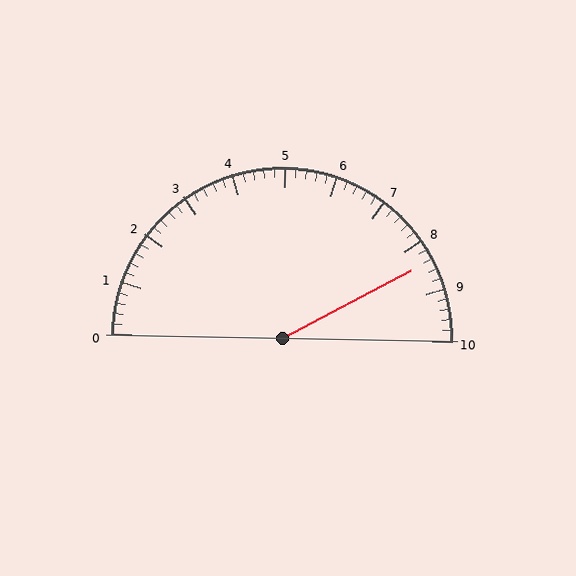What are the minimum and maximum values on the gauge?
The gauge ranges from 0 to 10.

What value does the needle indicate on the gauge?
The needle indicates approximately 8.4.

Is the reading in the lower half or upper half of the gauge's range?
The reading is in the upper half of the range (0 to 10).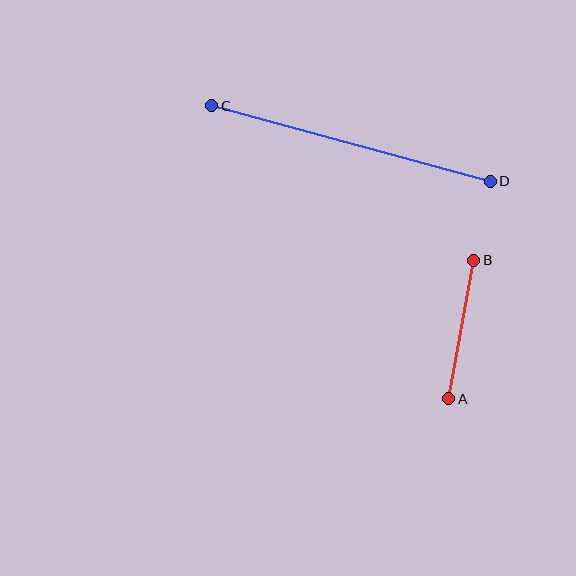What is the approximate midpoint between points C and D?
The midpoint is at approximately (351, 143) pixels.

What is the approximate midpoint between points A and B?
The midpoint is at approximately (461, 330) pixels.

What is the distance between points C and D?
The distance is approximately 288 pixels.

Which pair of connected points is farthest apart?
Points C and D are farthest apart.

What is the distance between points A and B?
The distance is approximately 141 pixels.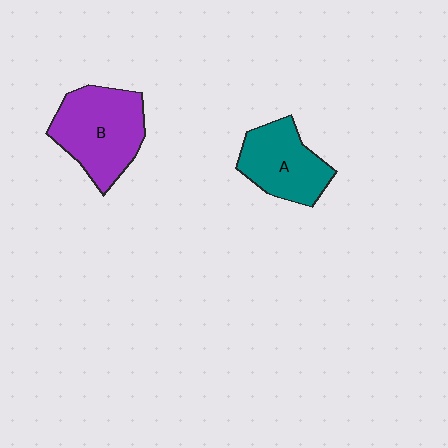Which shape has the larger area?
Shape B (purple).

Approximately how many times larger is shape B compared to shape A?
Approximately 1.3 times.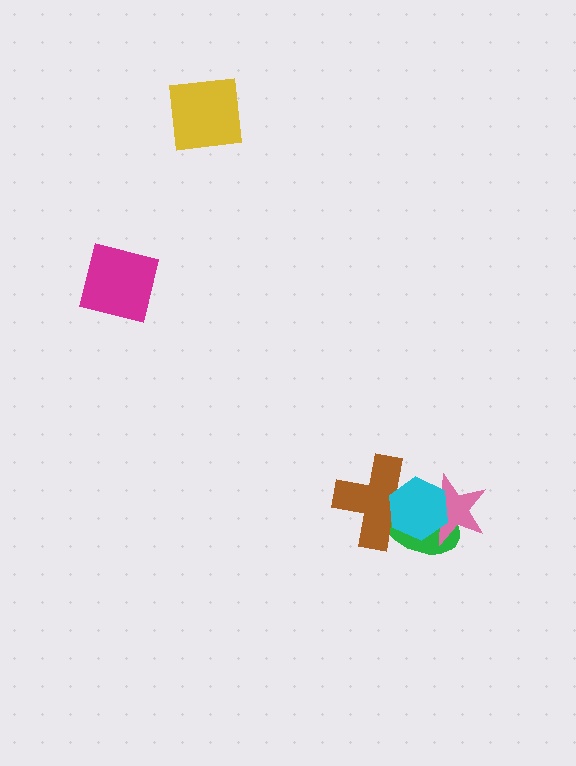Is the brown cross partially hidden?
Yes, it is partially covered by another shape.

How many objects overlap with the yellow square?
0 objects overlap with the yellow square.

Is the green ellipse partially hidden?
Yes, it is partially covered by another shape.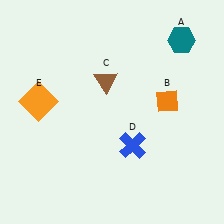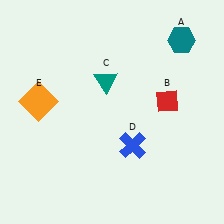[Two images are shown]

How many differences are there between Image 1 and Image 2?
There are 2 differences between the two images.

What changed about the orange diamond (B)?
In Image 1, B is orange. In Image 2, it changed to red.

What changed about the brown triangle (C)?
In Image 1, C is brown. In Image 2, it changed to teal.